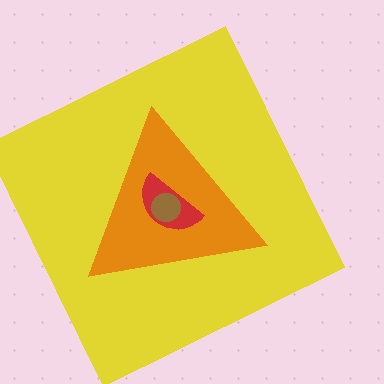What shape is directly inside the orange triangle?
The red semicircle.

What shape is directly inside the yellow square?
The orange triangle.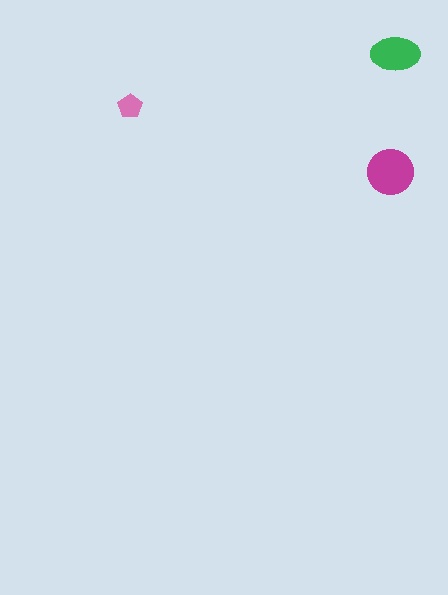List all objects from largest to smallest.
The magenta circle, the green ellipse, the pink pentagon.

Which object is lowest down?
The magenta circle is bottommost.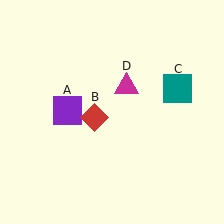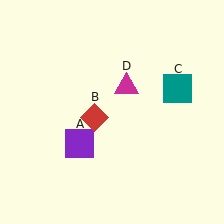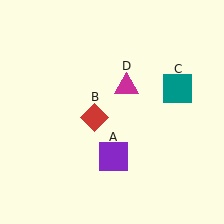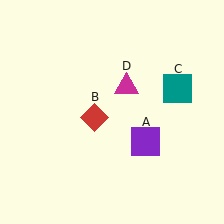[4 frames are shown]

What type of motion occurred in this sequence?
The purple square (object A) rotated counterclockwise around the center of the scene.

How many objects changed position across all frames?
1 object changed position: purple square (object A).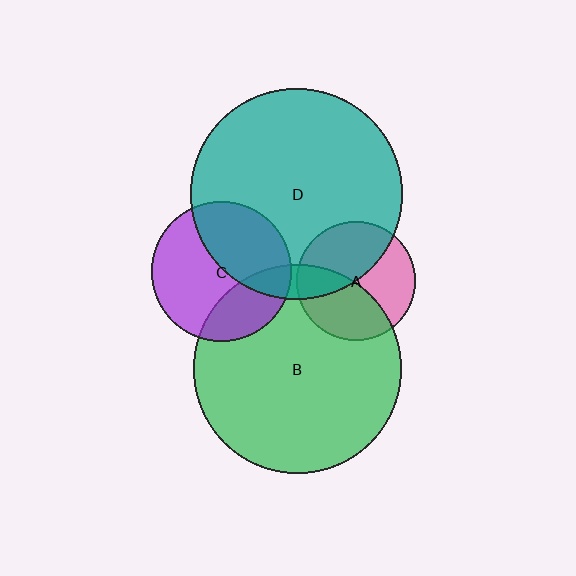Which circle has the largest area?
Circle D (teal).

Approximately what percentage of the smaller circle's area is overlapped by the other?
Approximately 10%.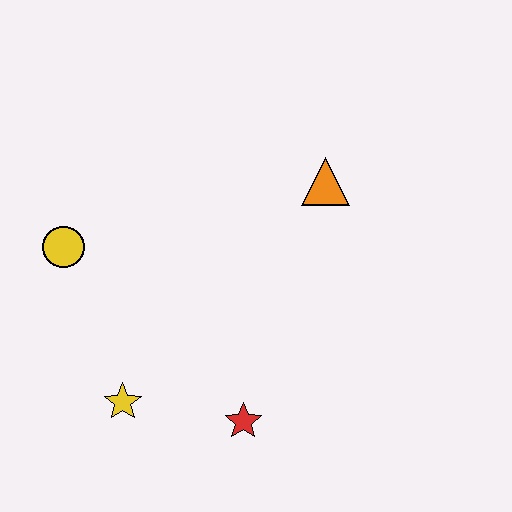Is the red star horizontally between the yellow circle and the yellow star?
No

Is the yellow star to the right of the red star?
No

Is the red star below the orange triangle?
Yes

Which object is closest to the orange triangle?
The red star is closest to the orange triangle.